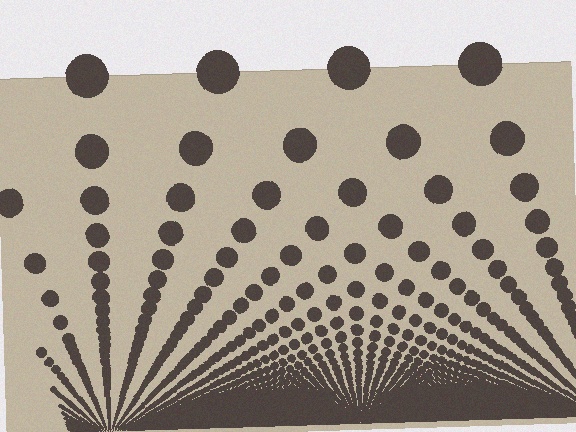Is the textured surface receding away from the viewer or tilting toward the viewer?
The surface appears to tilt toward the viewer. Texture elements get larger and sparser toward the top.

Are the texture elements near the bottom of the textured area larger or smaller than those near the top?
Smaller. The gradient is inverted — elements near the bottom are smaller and denser.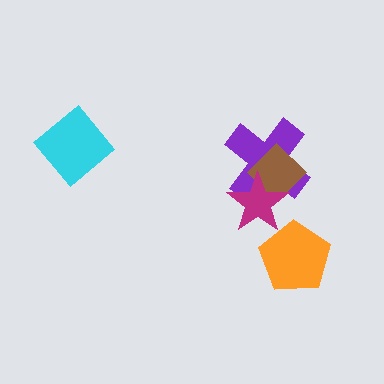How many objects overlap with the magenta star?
2 objects overlap with the magenta star.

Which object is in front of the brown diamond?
The magenta star is in front of the brown diamond.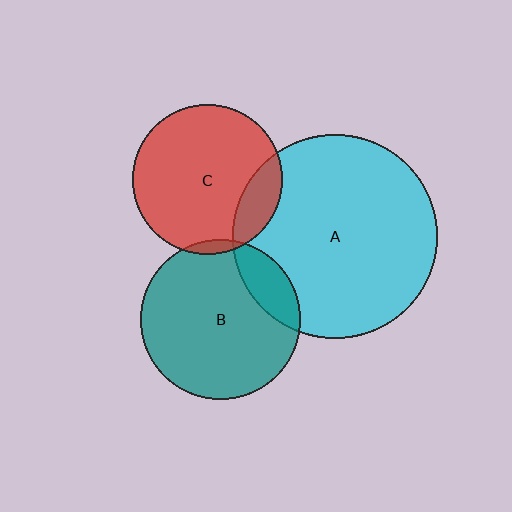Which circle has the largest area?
Circle A (cyan).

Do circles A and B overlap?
Yes.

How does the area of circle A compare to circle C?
Approximately 1.8 times.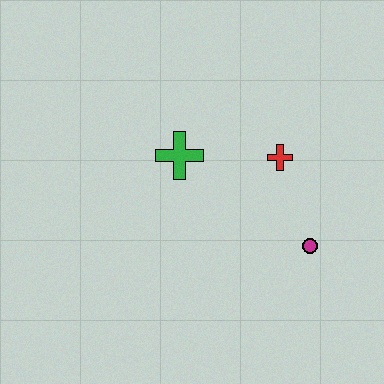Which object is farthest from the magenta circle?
The green cross is farthest from the magenta circle.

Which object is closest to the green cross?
The red cross is closest to the green cross.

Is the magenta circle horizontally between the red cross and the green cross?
No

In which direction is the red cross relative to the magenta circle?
The red cross is above the magenta circle.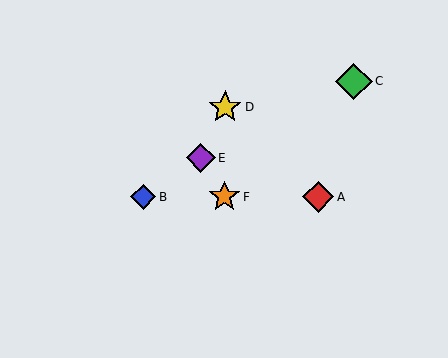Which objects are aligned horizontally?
Objects A, B, F are aligned horizontally.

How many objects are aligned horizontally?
3 objects (A, B, F) are aligned horizontally.